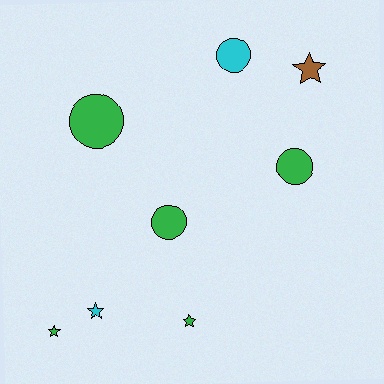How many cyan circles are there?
There is 1 cyan circle.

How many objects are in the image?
There are 8 objects.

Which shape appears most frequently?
Star, with 4 objects.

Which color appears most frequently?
Green, with 5 objects.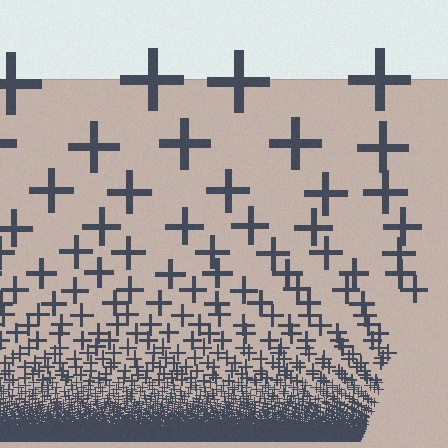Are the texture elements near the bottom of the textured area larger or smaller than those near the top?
Smaller. The gradient is inverted — elements near the bottom are smaller and denser.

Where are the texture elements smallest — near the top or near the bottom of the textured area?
Near the bottom.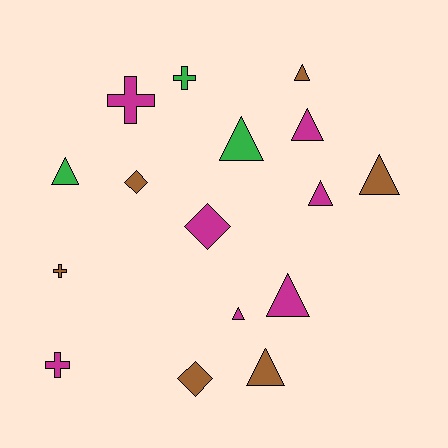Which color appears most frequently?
Magenta, with 7 objects.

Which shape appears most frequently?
Triangle, with 9 objects.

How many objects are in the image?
There are 16 objects.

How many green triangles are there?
There are 2 green triangles.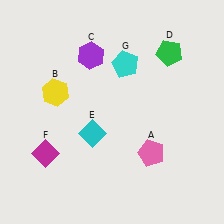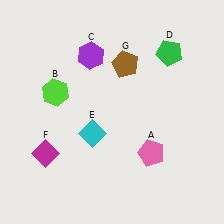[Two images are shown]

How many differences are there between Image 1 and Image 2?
There are 2 differences between the two images.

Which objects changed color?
B changed from yellow to lime. G changed from cyan to brown.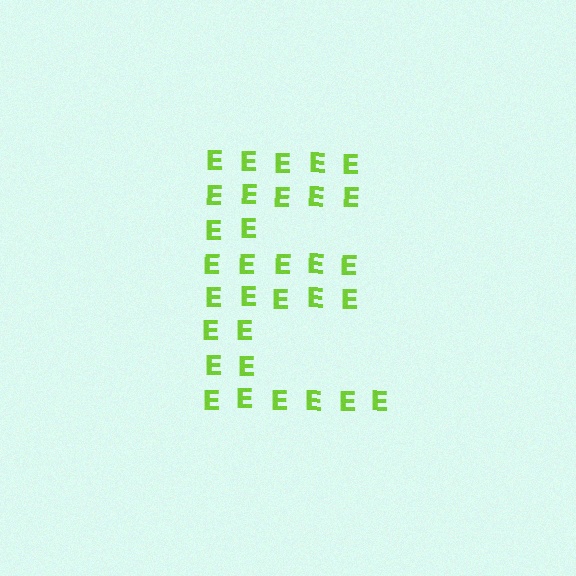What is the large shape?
The large shape is the letter E.